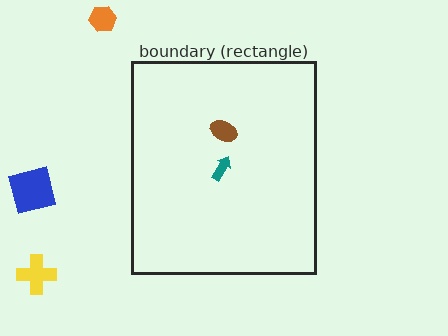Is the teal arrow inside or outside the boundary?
Inside.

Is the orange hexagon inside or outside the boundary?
Outside.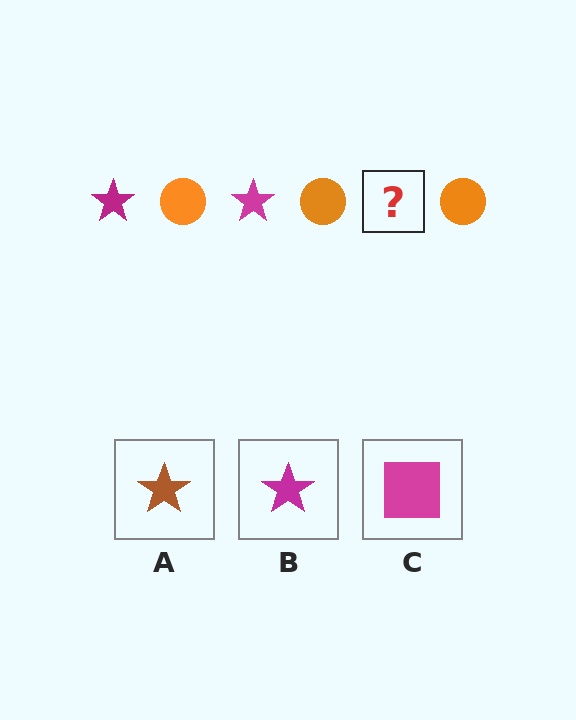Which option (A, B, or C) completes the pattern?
B.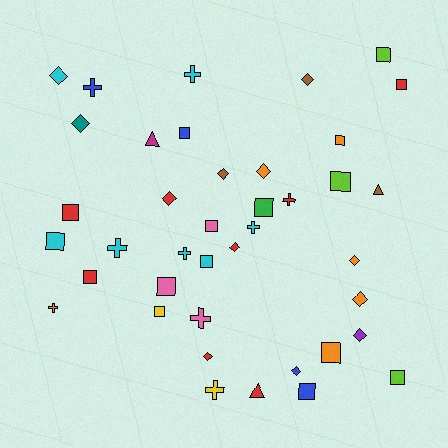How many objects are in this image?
There are 40 objects.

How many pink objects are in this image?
There are 3 pink objects.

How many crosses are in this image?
There are 9 crosses.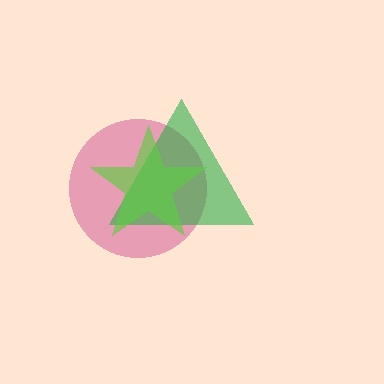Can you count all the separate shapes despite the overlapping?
Yes, there are 3 separate shapes.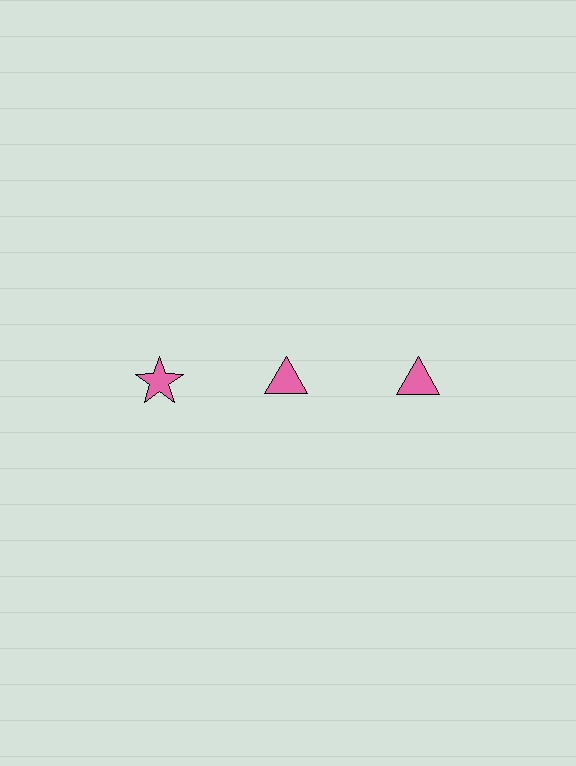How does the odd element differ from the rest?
It has a different shape: star instead of triangle.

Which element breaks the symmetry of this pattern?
The pink star in the top row, leftmost column breaks the symmetry. All other shapes are pink triangles.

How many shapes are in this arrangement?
There are 3 shapes arranged in a grid pattern.